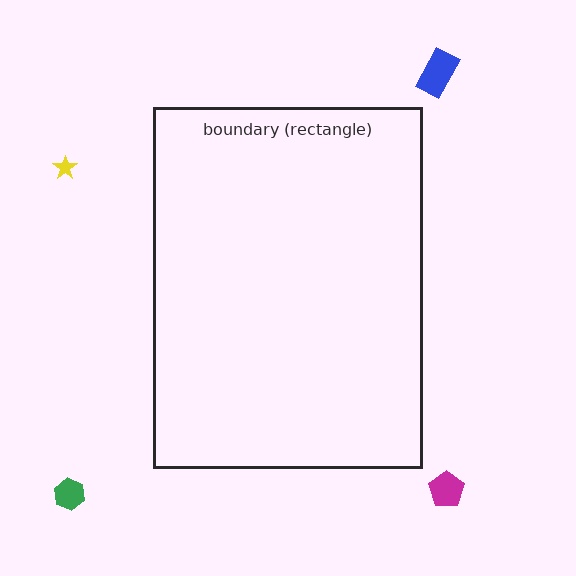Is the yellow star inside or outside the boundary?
Outside.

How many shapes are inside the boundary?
0 inside, 4 outside.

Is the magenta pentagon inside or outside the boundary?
Outside.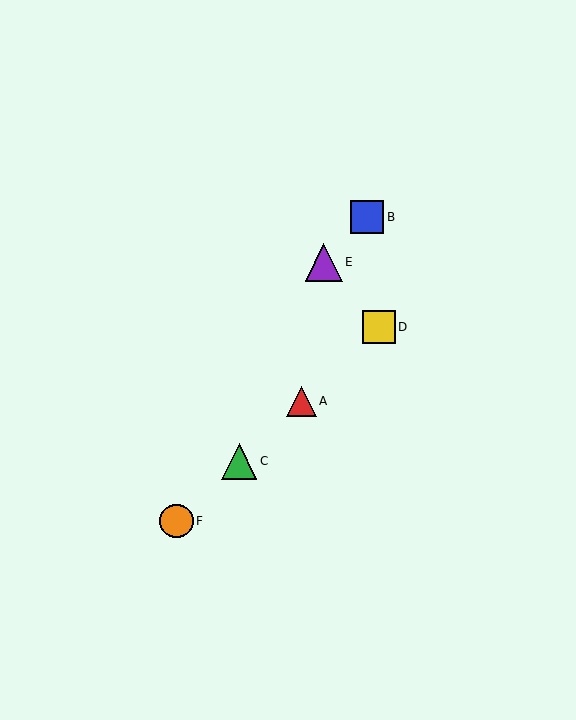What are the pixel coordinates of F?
Object F is at (177, 521).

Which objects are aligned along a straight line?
Objects A, C, D, F are aligned along a straight line.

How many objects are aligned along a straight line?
4 objects (A, C, D, F) are aligned along a straight line.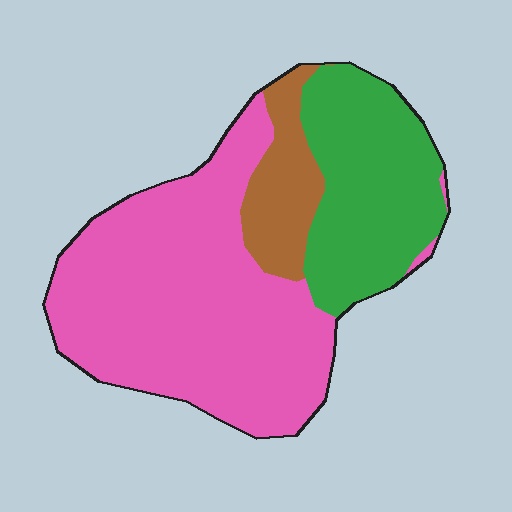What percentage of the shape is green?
Green takes up between a sixth and a third of the shape.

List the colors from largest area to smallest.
From largest to smallest: pink, green, brown.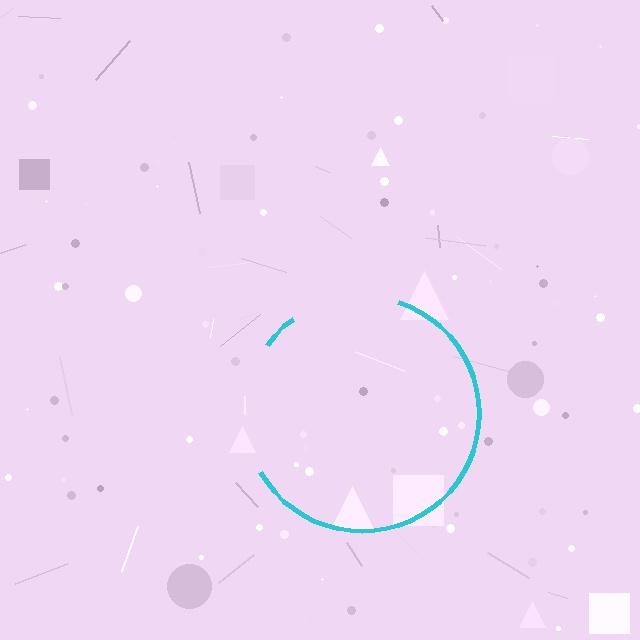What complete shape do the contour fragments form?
The contour fragments form a circle.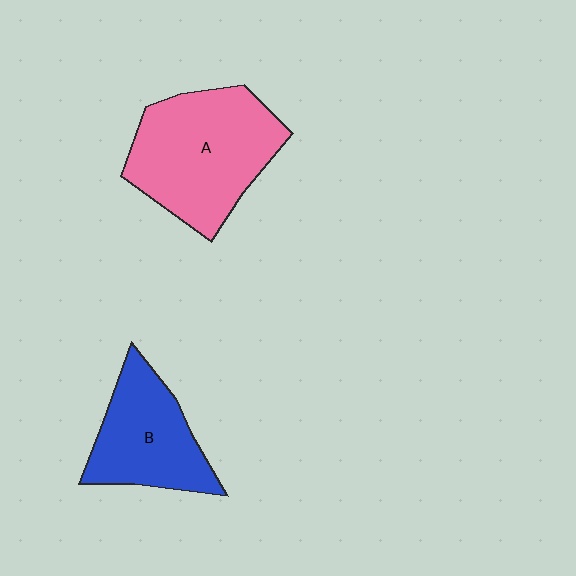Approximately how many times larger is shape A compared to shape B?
Approximately 1.4 times.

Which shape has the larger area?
Shape A (pink).